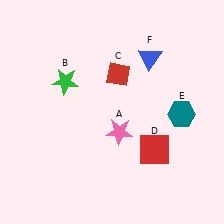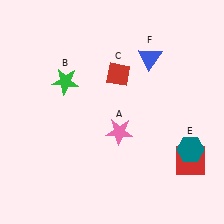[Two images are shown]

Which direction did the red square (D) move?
The red square (D) moved right.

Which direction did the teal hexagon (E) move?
The teal hexagon (E) moved down.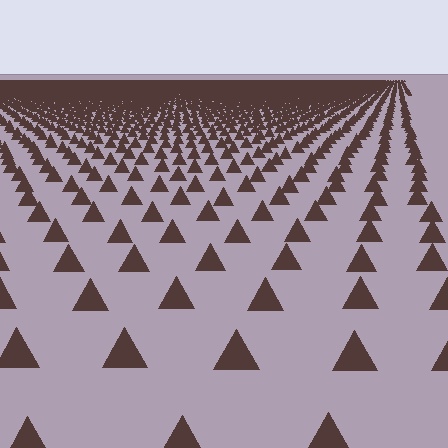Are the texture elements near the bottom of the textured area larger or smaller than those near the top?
Larger. Near the bottom, elements are closer to the viewer and appear at a bigger on-screen size.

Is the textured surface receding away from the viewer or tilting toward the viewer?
The surface is receding away from the viewer. Texture elements get smaller and denser toward the top.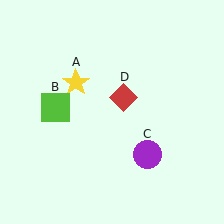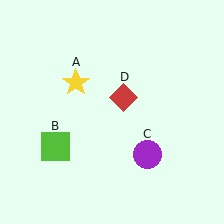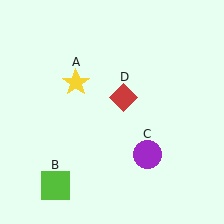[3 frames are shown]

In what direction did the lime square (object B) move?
The lime square (object B) moved down.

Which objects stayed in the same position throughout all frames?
Yellow star (object A) and purple circle (object C) and red diamond (object D) remained stationary.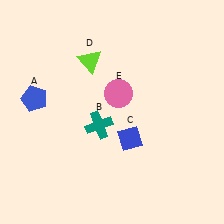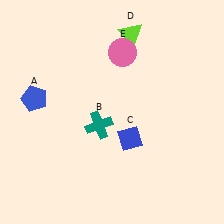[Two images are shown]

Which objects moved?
The objects that moved are: the lime triangle (D), the pink circle (E).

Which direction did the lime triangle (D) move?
The lime triangle (D) moved right.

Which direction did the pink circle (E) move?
The pink circle (E) moved up.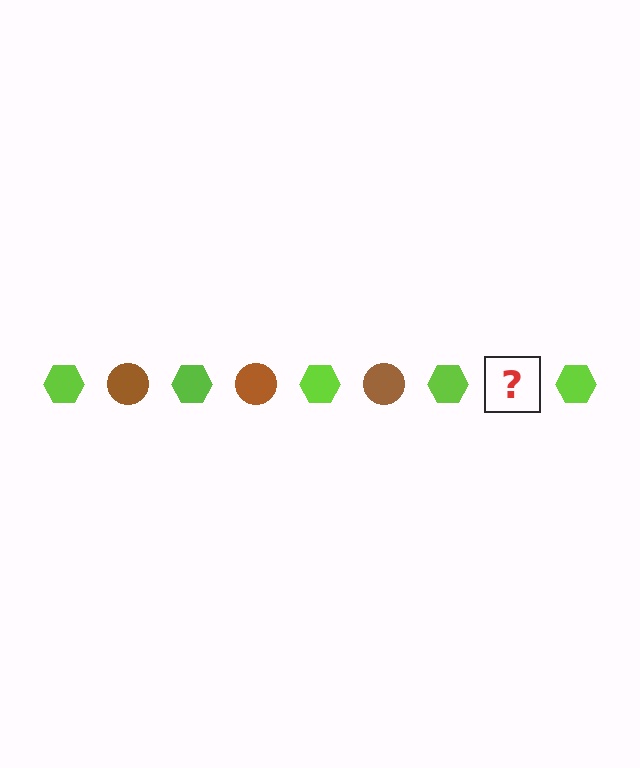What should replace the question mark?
The question mark should be replaced with a brown circle.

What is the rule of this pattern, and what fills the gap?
The rule is that the pattern alternates between lime hexagon and brown circle. The gap should be filled with a brown circle.